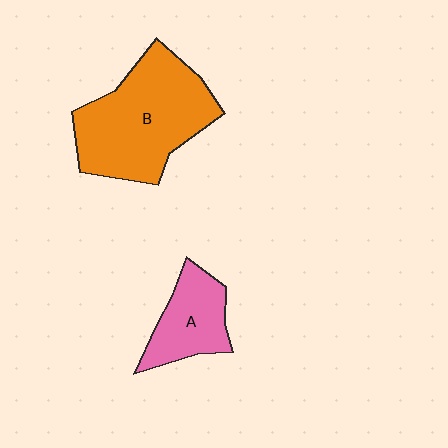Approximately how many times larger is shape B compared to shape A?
Approximately 2.1 times.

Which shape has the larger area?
Shape B (orange).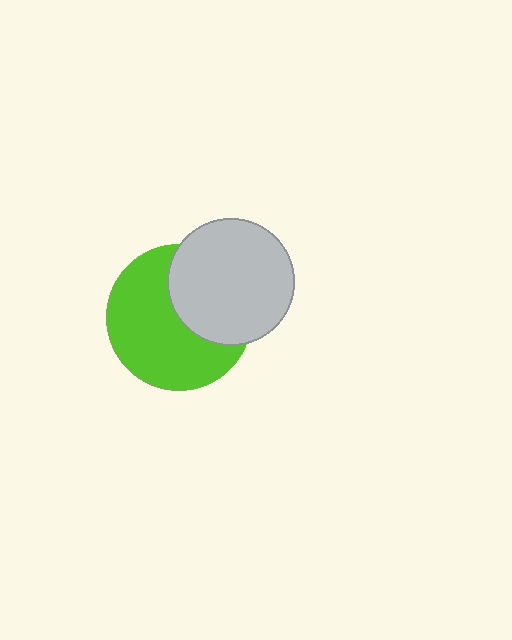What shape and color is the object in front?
The object in front is a light gray circle.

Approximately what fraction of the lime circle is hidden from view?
Roughly 38% of the lime circle is hidden behind the light gray circle.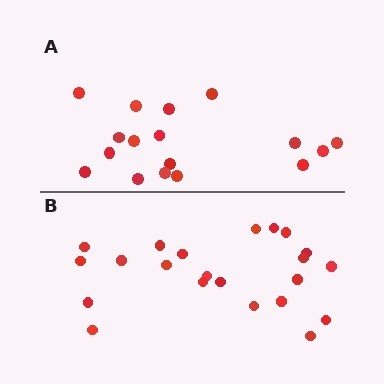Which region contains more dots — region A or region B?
Region B (the bottom region) has more dots.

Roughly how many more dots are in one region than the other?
Region B has about 5 more dots than region A.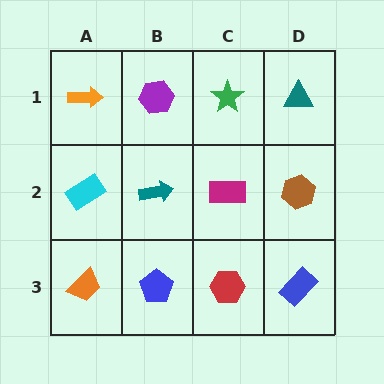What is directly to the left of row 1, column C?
A purple hexagon.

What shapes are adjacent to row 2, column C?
A green star (row 1, column C), a red hexagon (row 3, column C), a teal arrow (row 2, column B), a brown hexagon (row 2, column D).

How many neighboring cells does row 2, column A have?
3.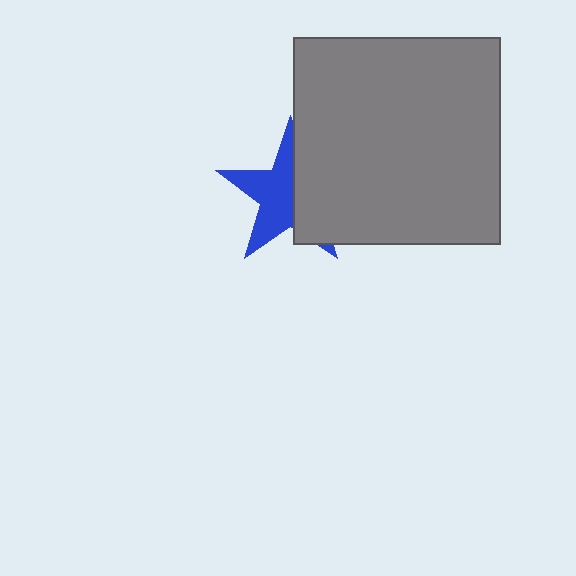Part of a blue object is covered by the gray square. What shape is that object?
It is a star.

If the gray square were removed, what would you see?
You would see the complete blue star.